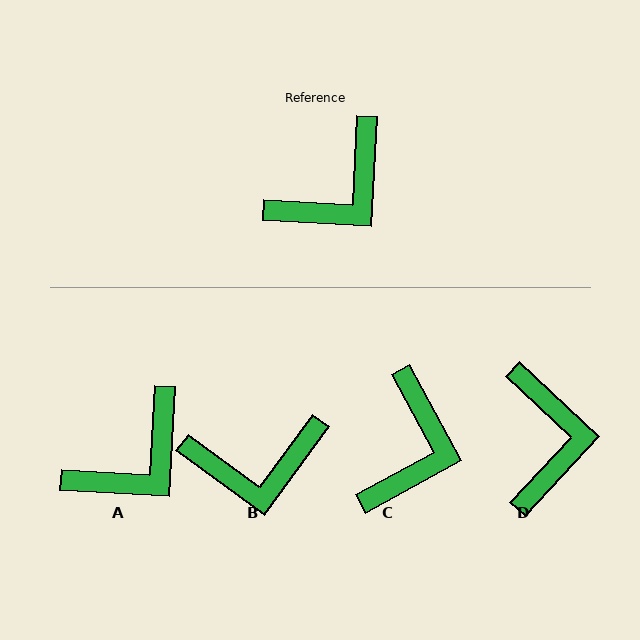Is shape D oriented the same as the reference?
No, it is off by about 50 degrees.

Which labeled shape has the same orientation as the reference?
A.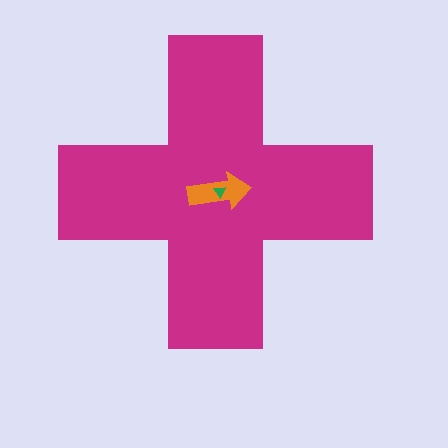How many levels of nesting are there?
3.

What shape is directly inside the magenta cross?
The orange arrow.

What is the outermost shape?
The magenta cross.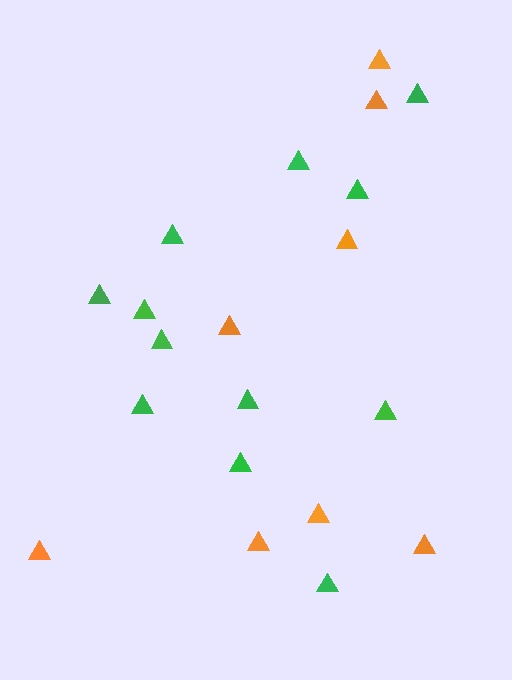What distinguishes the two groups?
There are 2 groups: one group of green triangles (12) and one group of orange triangles (8).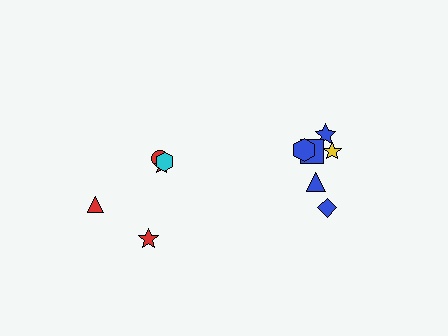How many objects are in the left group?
There are 5 objects.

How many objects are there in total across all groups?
There are 12 objects.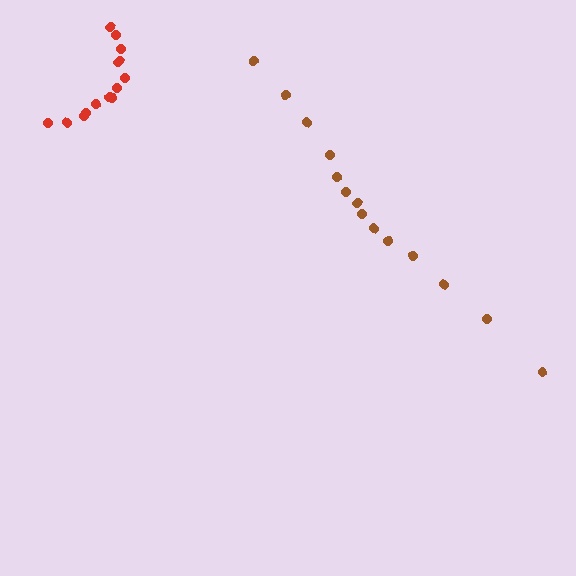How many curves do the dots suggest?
There are 2 distinct paths.